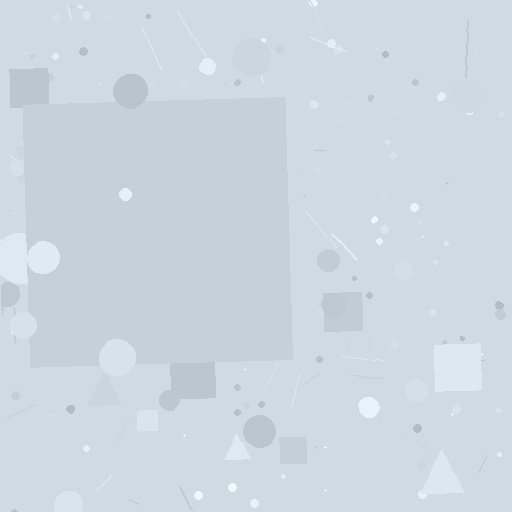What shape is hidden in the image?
A square is hidden in the image.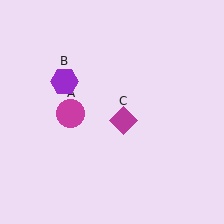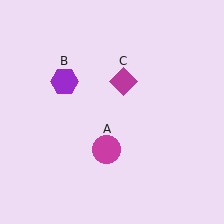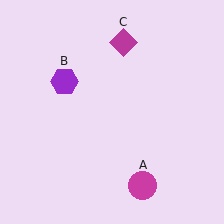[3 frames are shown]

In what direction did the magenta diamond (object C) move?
The magenta diamond (object C) moved up.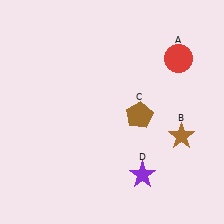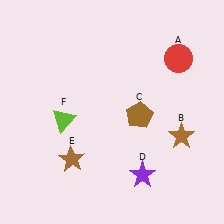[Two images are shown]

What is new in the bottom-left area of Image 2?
A brown star (E) was added in the bottom-left area of Image 2.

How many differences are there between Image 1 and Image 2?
There are 2 differences between the two images.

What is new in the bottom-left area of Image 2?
A lime triangle (F) was added in the bottom-left area of Image 2.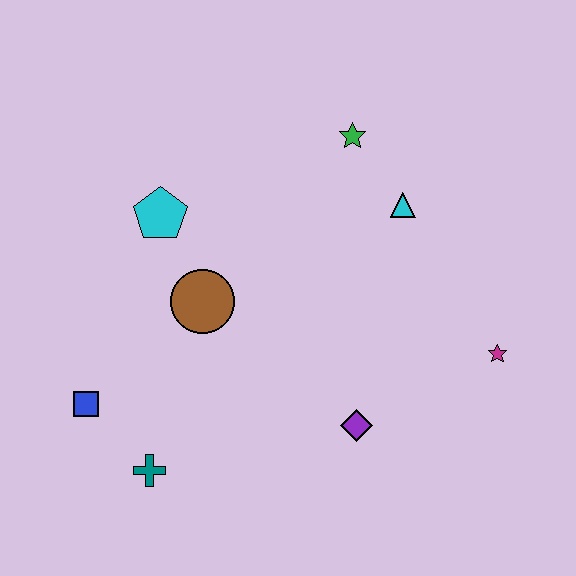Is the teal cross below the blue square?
Yes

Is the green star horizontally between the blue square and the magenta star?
Yes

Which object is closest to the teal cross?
The blue square is closest to the teal cross.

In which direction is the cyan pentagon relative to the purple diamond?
The cyan pentagon is above the purple diamond.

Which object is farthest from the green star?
The teal cross is farthest from the green star.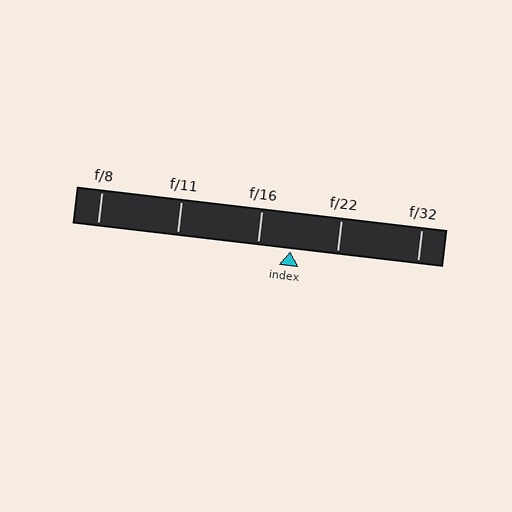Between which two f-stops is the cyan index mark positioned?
The index mark is between f/16 and f/22.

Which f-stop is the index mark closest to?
The index mark is closest to f/16.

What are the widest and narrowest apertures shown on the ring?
The widest aperture shown is f/8 and the narrowest is f/32.